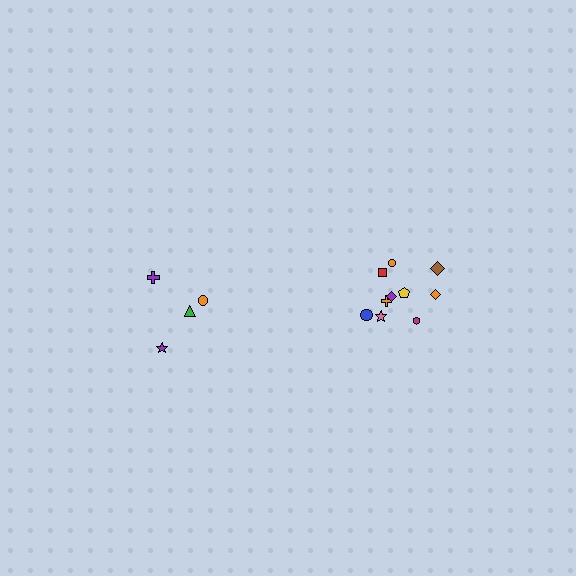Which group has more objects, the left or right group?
The right group.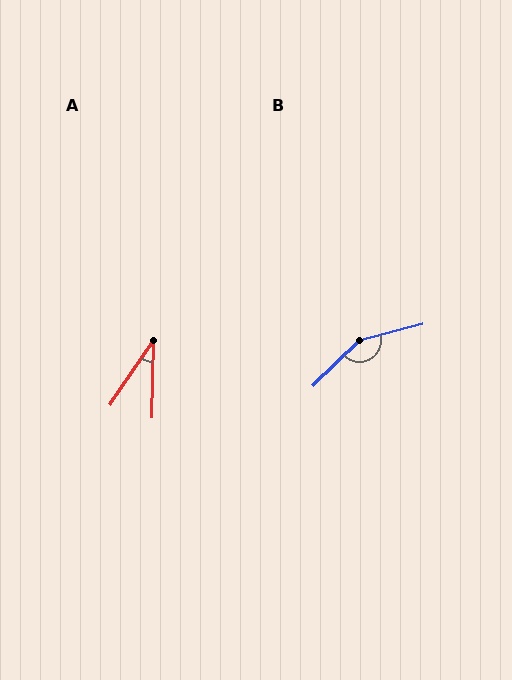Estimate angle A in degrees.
Approximately 33 degrees.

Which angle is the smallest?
A, at approximately 33 degrees.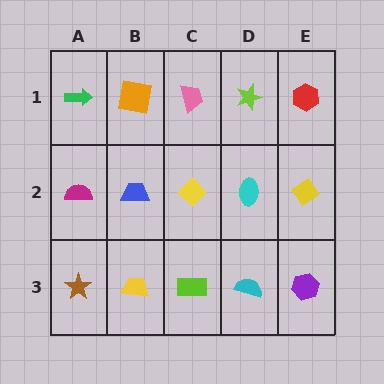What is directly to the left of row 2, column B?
A magenta semicircle.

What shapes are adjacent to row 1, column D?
A cyan ellipse (row 2, column D), a pink trapezoid (row 1, column C), a red hexagon (row 1, column E).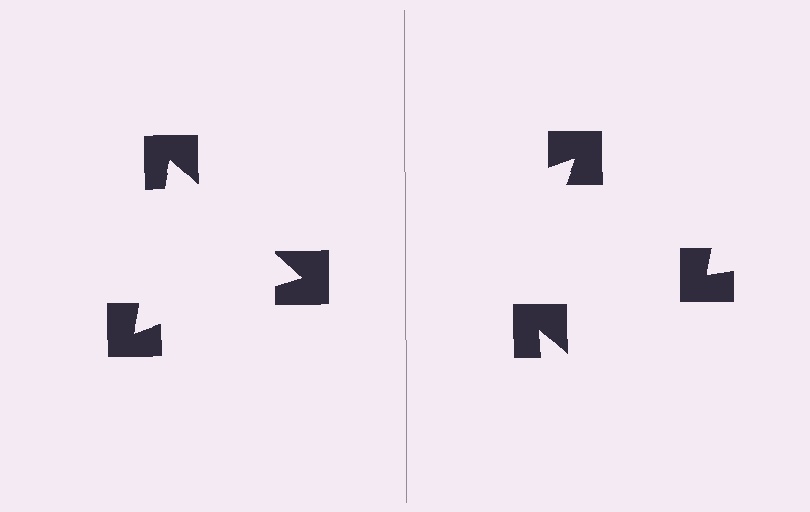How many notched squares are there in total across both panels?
6 — 3 on each side.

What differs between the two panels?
The notched squares are positioned identically on both sides; only the wedge orientations differ. On the left they align to a triangle; on the right they are misaligned.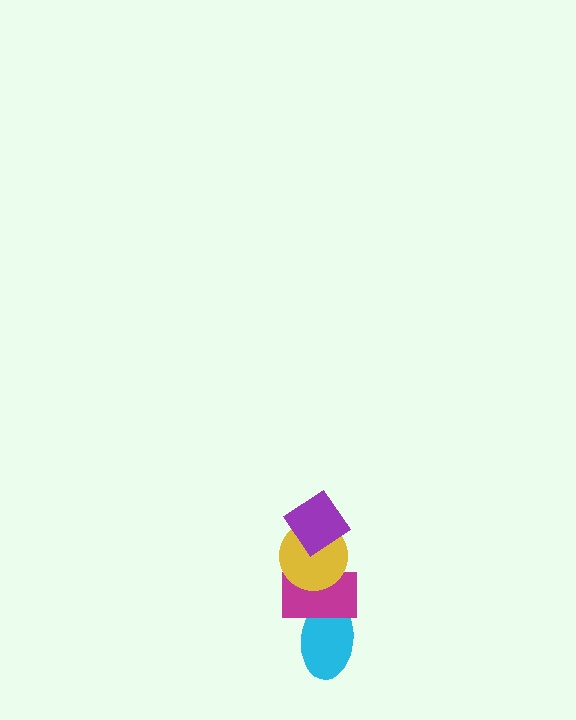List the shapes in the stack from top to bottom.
From top to bottom: the purple diamond, the yellow circle, the magenta rectangle, the cyan ellipse.